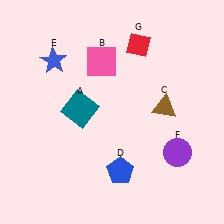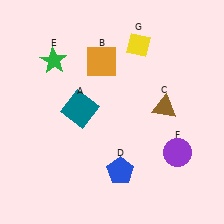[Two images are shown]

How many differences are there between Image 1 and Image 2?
There are 3 differences between the two images.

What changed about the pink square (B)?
In Image 1, B is pink. In Image 2, it changed to orange.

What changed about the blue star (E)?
In Image 1, E is blue. In Image 2, it changed to green.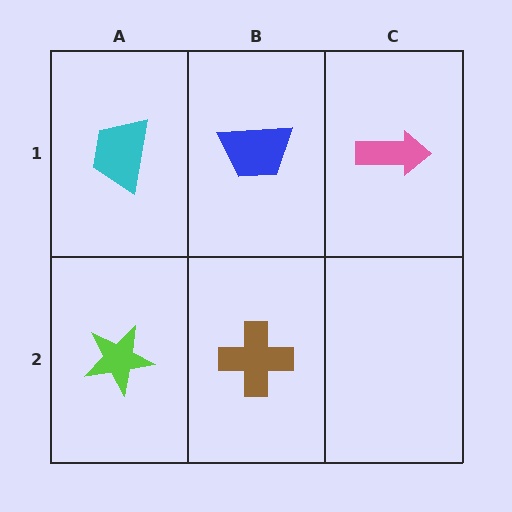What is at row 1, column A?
A cyan trapezoid.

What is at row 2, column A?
A lime star.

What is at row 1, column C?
A pink arrow.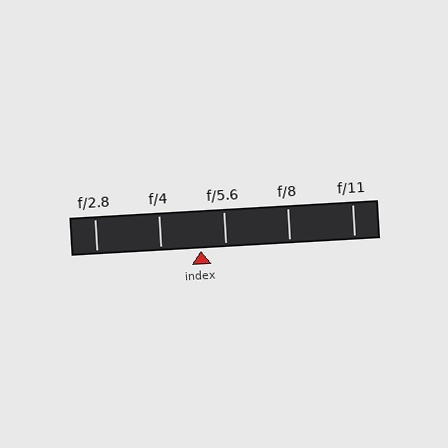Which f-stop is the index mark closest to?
The index mark is closest to f/5.6.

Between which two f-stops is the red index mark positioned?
The index mark is between f/4 and f/5.6.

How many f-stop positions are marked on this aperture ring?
There are 5 f-stop positions marked.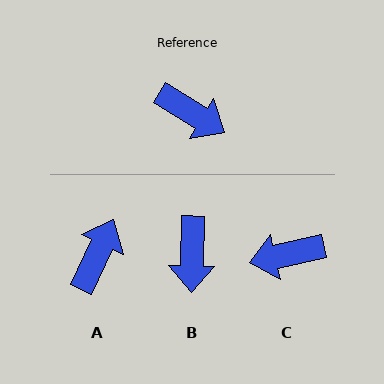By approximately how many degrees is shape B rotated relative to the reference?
Approximately 60 degrees clockwise.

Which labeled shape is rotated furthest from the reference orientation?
C, about 136 degrees away.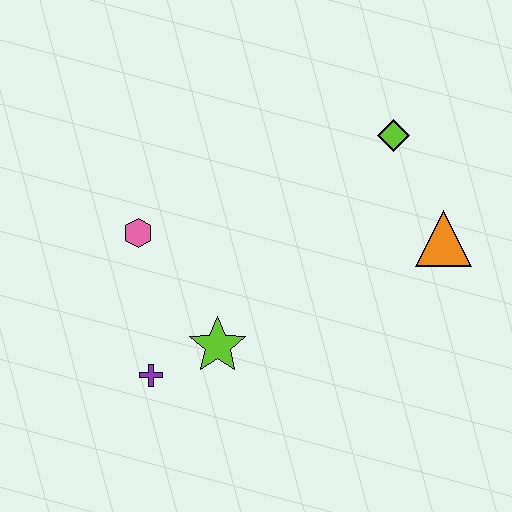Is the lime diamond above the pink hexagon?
Yes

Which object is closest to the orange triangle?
The lime diamond is closest to the orange triangle.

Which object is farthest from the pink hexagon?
The orange triangle is farthest from the pink hexagon.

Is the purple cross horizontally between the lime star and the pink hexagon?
Yes